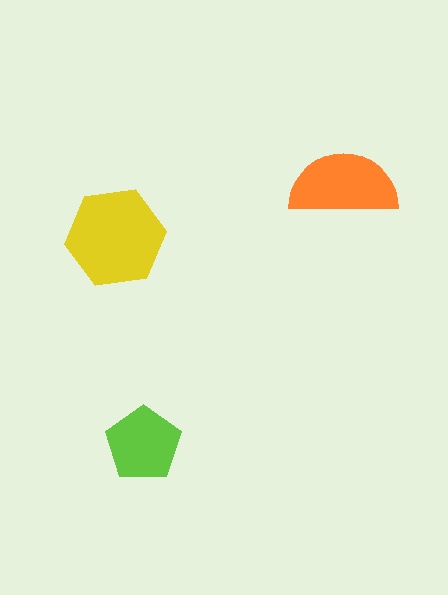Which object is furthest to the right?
The orange semicircle is rightmost.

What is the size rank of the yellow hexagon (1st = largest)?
1st.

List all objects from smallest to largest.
The lime pentagon, the orange semicircle, the yellow hexagon.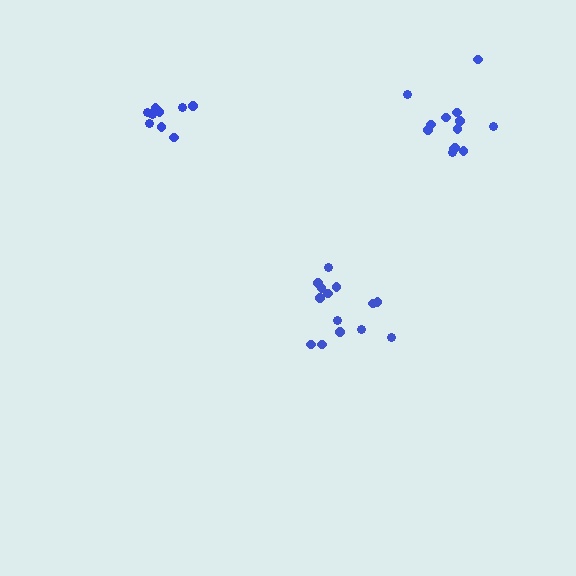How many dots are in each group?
Group 1: 14 dots, Group 2: 13 dots, Group 3: 9 dots (36 total).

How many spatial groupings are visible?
There are 3 spatial groupings.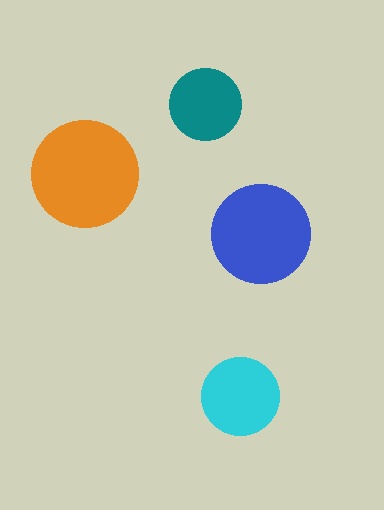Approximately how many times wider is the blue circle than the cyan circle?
About 1.5 times wider.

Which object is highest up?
The teal circle is topmost.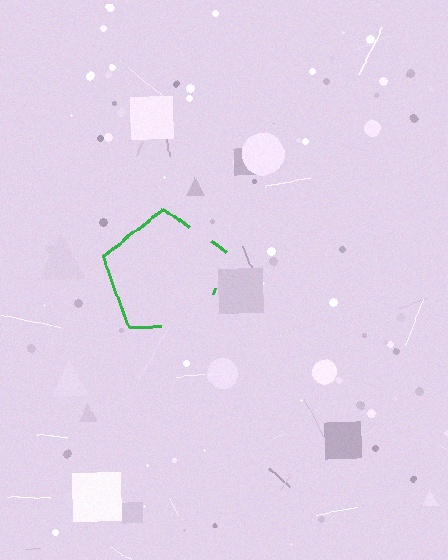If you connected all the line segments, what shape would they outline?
They would outline a pentagon.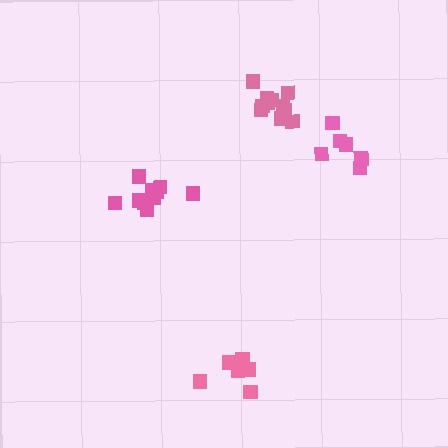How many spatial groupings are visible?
There are 4 spatial groupings.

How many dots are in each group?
Group 1: 6 dots, Group 2: 6 dots, Group 3: 11 dots, Group 4: 11 dots (34 total).